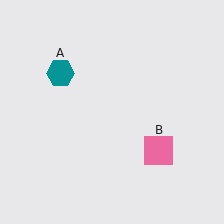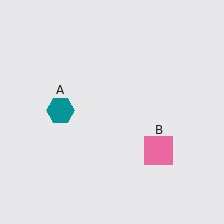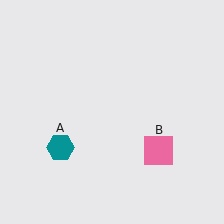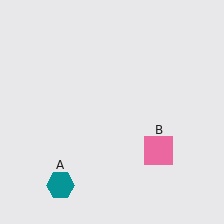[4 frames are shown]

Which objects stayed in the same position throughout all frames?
Pink square (object B) remained stationary.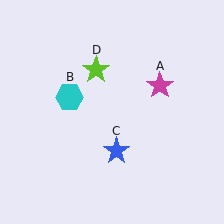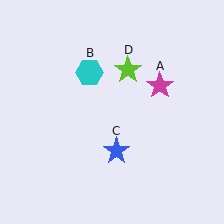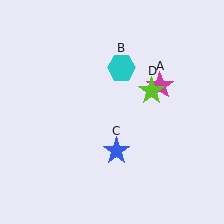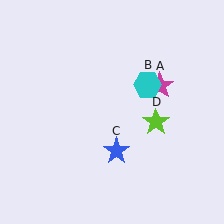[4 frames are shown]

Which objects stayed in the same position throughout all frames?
Magenta star (object A) and blue star (object C) remained stationary.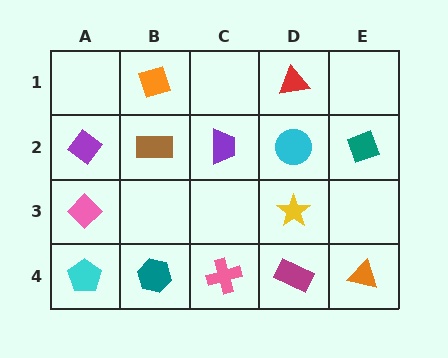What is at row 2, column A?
A purple diamond.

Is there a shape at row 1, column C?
No, that cell is empty.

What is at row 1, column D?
A red triangle.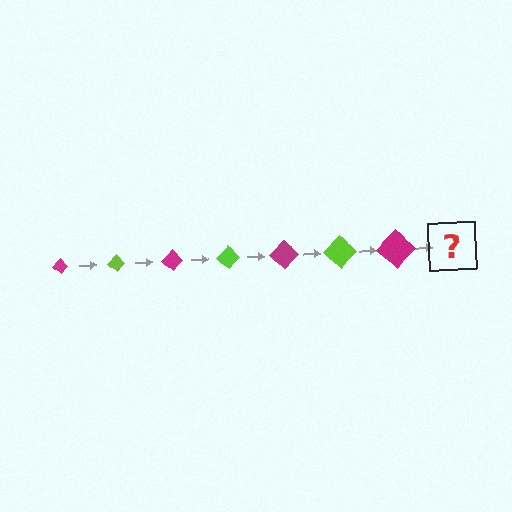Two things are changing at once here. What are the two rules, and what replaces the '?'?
The two rules are that the diamond grows larger each step and the color cycles through magenta and lime. The '?' should be a lime diamond, larger than the previous one.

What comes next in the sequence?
The next element should be a lime diamond, larger than the previous one.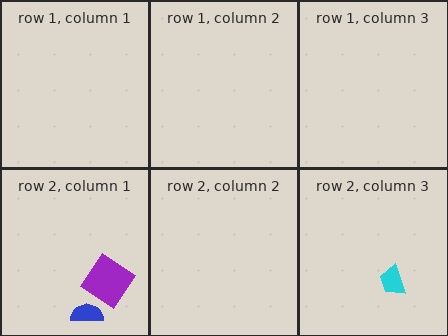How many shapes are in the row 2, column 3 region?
1.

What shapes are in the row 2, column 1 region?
The purple diamond, the blue semicircle.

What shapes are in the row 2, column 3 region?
The cyan trapezoid.